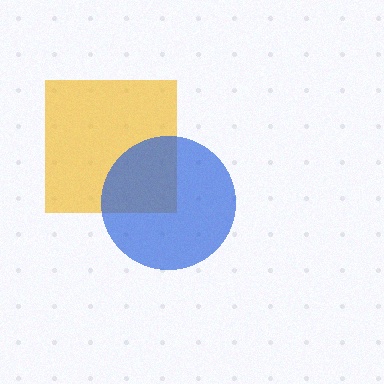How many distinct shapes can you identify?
There are 2 distinct shapes: a yellow square, a blue circle.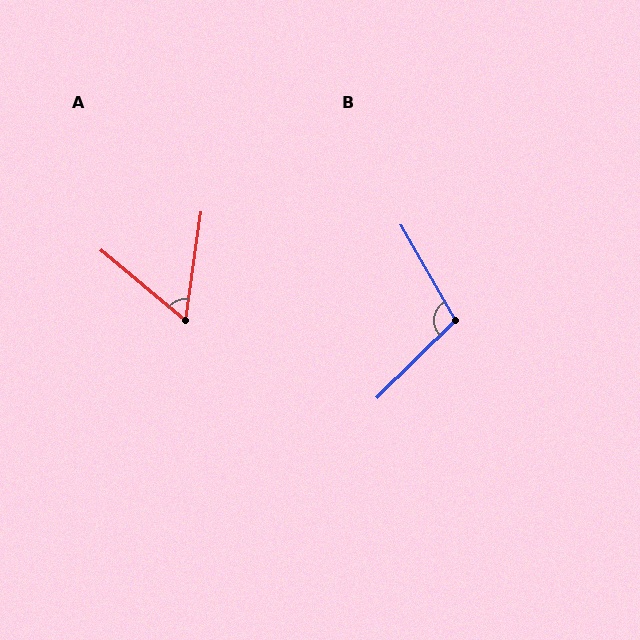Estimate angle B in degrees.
Approximately 105 degrees.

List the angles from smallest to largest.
A (58°), B (105°).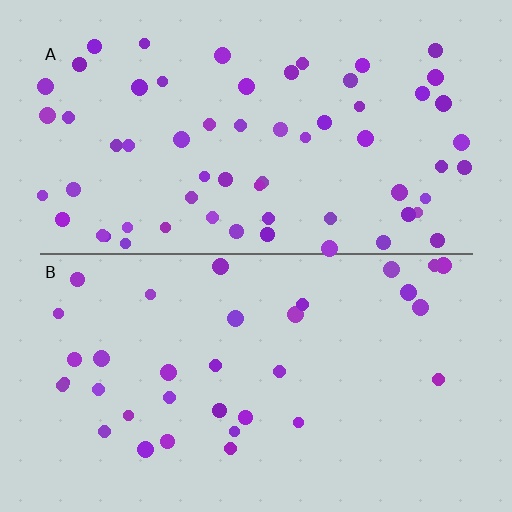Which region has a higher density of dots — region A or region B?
A (the top).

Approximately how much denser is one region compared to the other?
Approximately 1.9× — region A over region B.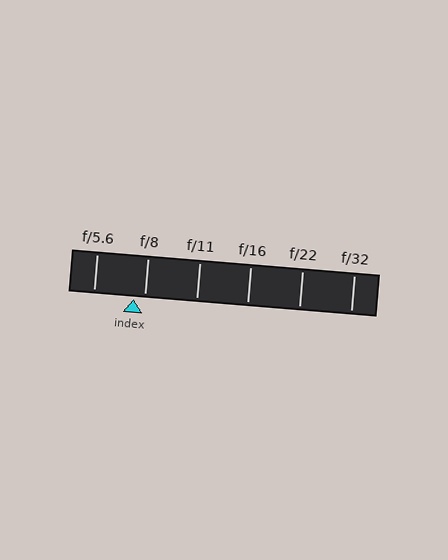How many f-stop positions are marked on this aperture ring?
There are 6 f-stop positions marked.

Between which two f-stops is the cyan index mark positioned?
The index mark is between f/5.6 and f/8.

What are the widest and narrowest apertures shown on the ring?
The widest aperture shown is f/5.6 and the narrowest is f/32.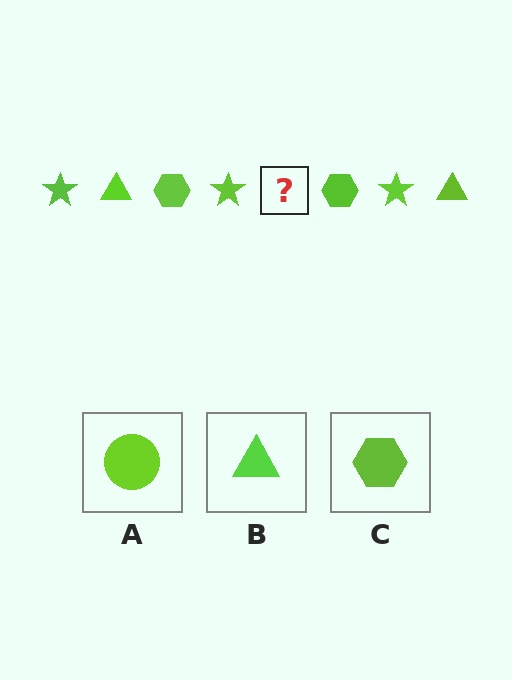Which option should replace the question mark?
Option B.